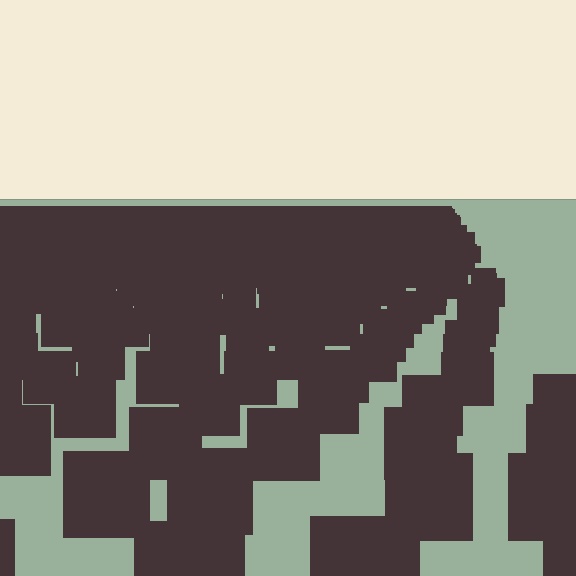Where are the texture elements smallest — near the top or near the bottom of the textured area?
Near the top.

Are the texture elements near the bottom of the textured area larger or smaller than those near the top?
Larger. Near the bottom, elements are closer to the viewer and appear at a bigger on-screen size.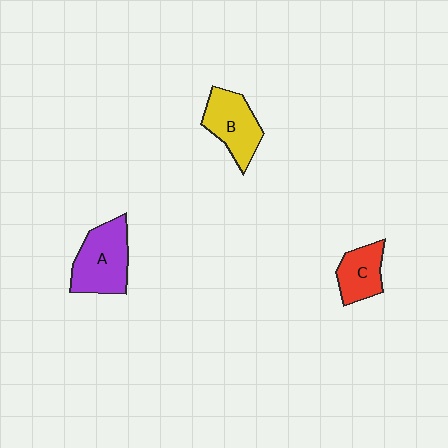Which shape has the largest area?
Shape A (purple).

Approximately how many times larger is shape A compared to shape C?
Approximately 1.6 times.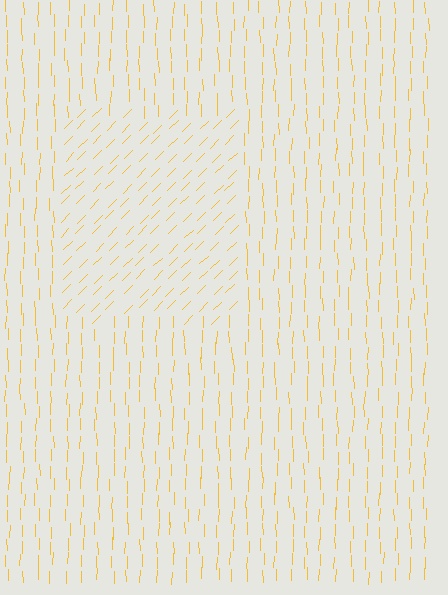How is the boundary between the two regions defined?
The boundary is defined purely by a change in line orientation (approximately 45 degrees difference). All lines are the same color and thickness.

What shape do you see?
I see a rectangle.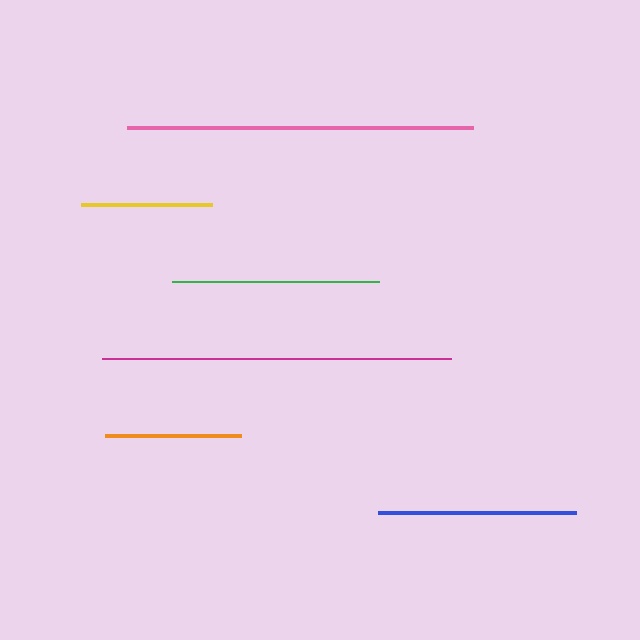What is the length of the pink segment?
The pink segment is approximately 346 pixels long.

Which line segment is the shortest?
The yellow line is the shortest at approximately 131 pixels.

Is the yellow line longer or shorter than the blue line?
The blue line is longer than the yellow line.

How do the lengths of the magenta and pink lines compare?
The magenta and pink lines are approximately the same length.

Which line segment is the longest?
The magenta line is the longest at approximately 349 pixels.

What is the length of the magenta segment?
The magenta segment is approximately 349 pixels long.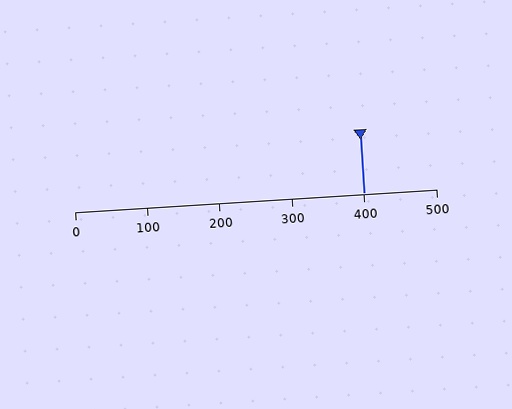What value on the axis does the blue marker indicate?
The marker indicates approximately 400.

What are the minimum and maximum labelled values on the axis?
The axis runs from 0 to 500.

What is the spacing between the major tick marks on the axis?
The major ticks are spaced 100 apart.